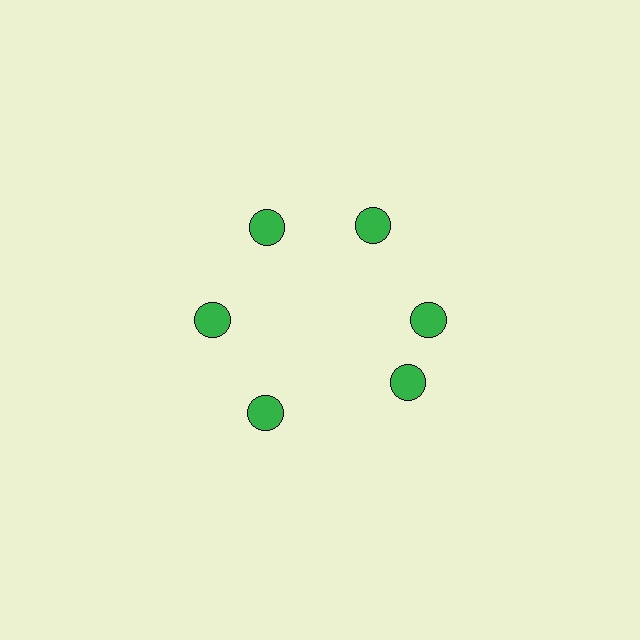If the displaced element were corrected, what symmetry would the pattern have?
It would have 6-fold rotational symmetry — the pattern would map onto itself every 60 degrees.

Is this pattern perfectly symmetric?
No. The 6 green circles are arranged in a ring, but one element near the 5 o'clock position is rotated out of alignment along the ring, breaking the 6-fold rotational symmetry.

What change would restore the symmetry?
The symmetry would be restored by rotating it back into even spacing with its neighbors so that all 6 circles sit at equal angles and equal distance from the center.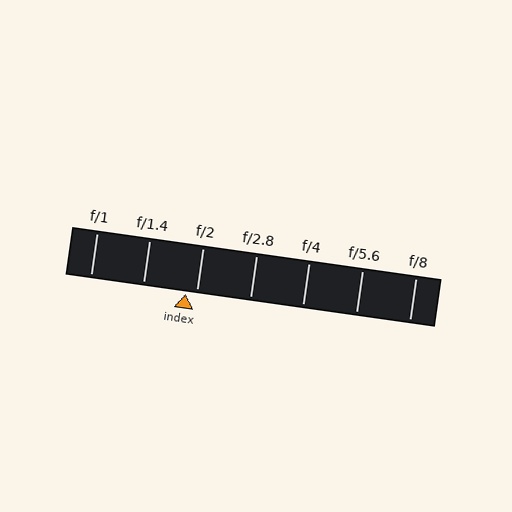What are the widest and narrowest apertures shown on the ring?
The widest aperture shown is f/1 and the narrowest is f/8.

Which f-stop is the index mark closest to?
The index mark is closest to f/2.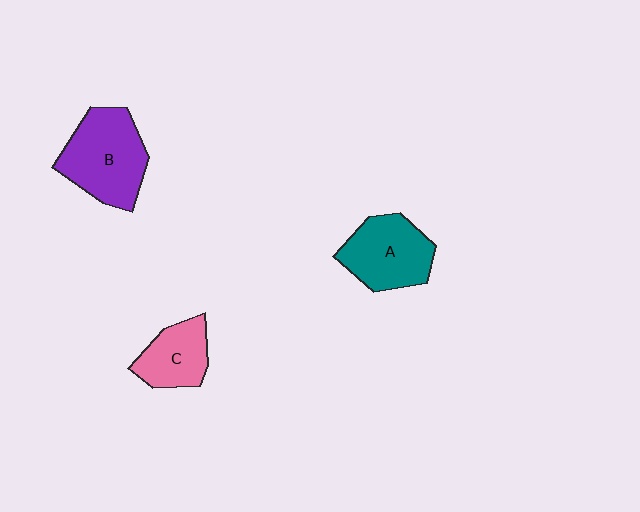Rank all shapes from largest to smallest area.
From largest to smallest: B (purple), A (teal), C (pink).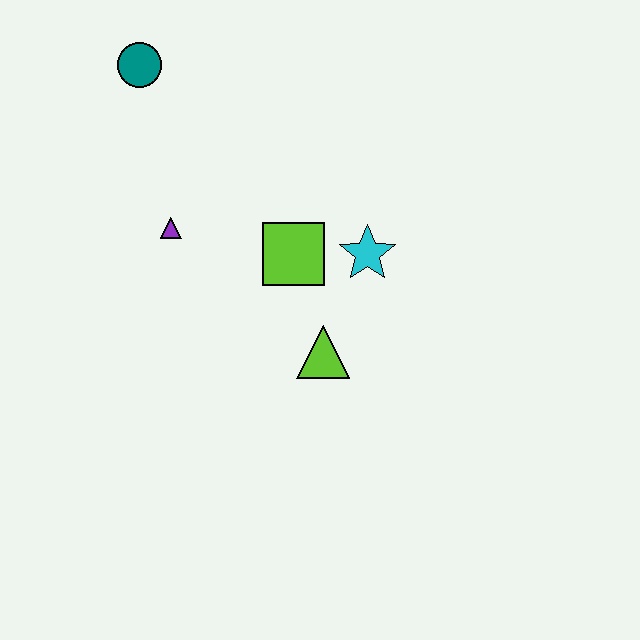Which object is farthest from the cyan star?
The teal circle is farthest from the cyan star.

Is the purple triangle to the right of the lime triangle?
No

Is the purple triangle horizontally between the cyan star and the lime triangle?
No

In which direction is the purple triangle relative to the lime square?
The purple triangle is to the left of the lime square.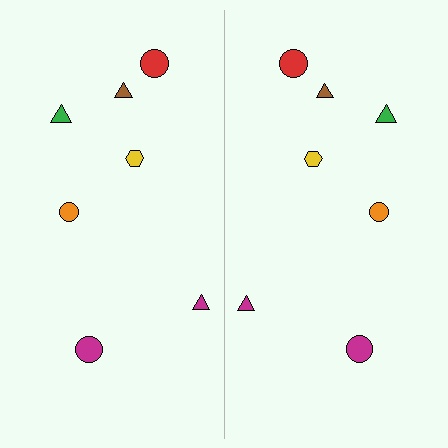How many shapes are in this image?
There are 14 shapes in this image.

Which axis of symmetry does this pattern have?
The pattern has a vertical axis of symmetry running through the center of the image.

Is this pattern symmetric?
Yes, this pattern has bilateral (reflection) symmetry.